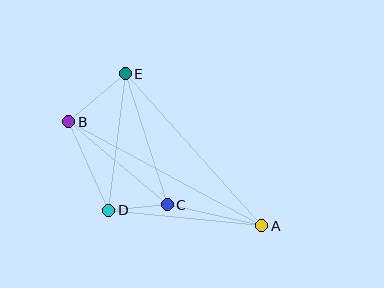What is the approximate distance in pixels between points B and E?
The distance between B and E is approximately 74 pixels.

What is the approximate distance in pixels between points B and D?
The distance between B and D is approximately 97 pixels.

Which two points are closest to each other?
Points C and D are closest to each other.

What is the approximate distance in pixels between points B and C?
The distance between B and C is approximately 129 pixels.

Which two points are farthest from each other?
Points A and B are farthest from each other.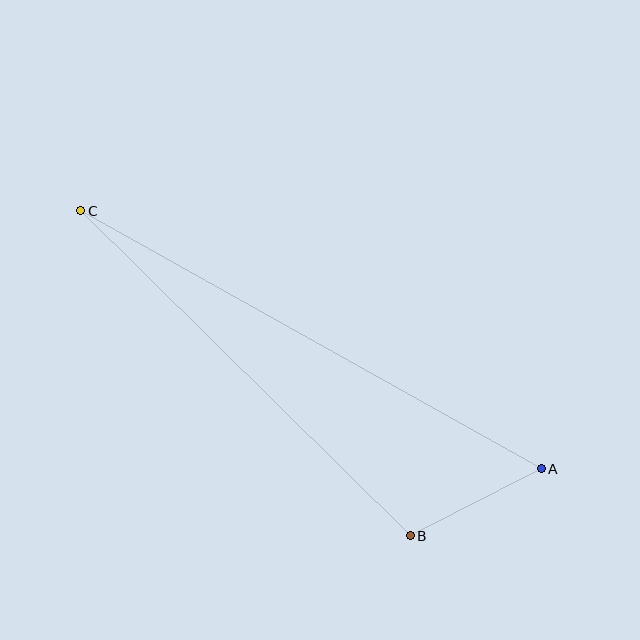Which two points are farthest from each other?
Points A and C are farthest from each other.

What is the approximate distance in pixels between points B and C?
The distance between B and C is approximately 463 pixels.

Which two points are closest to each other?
Points A and B are closest to each other.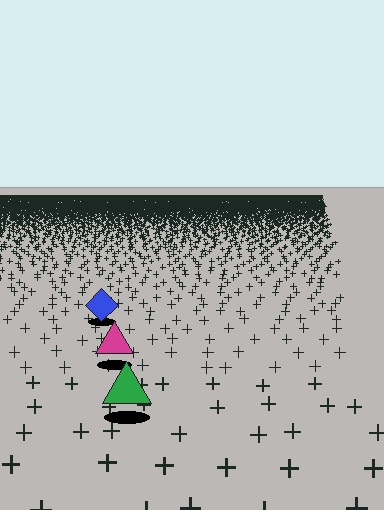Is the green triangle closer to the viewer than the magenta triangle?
Yes. The green triangle is closer — you can tell from the texture gradient: the ground texture is coarser near it.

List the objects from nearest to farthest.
From nearest to farthest: the green triangle, the magenta triangle, the blue diamond.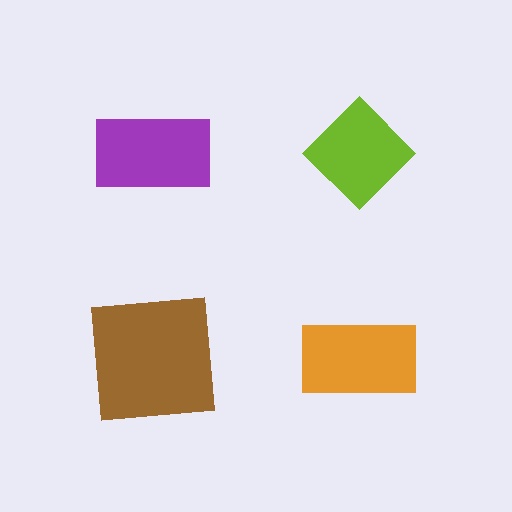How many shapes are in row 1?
2 shapes.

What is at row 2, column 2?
An orange rectangle.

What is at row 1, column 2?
A lime diamond.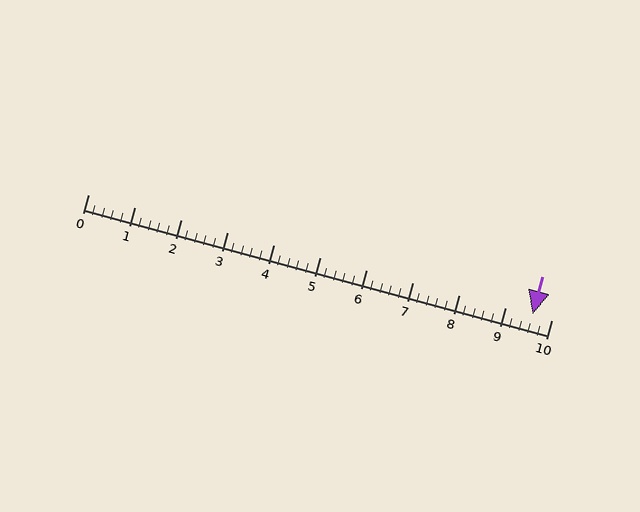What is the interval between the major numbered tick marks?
The major tick marks are spaced 1 units apart.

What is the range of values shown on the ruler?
The ruler shows values from 0 to 10.